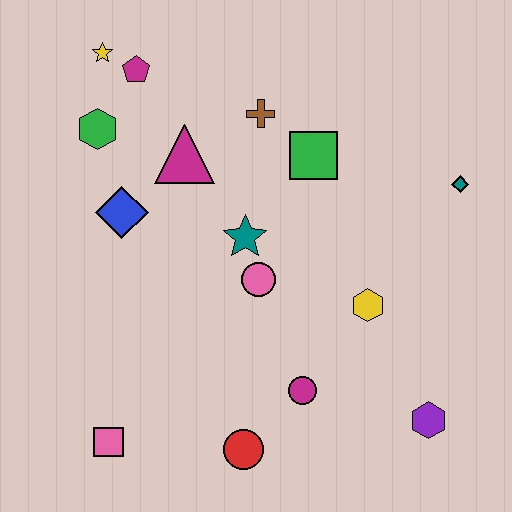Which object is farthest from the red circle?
The yellow star is farthest from the red circle.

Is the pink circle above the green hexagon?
No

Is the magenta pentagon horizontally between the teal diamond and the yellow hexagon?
No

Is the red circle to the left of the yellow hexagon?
Yes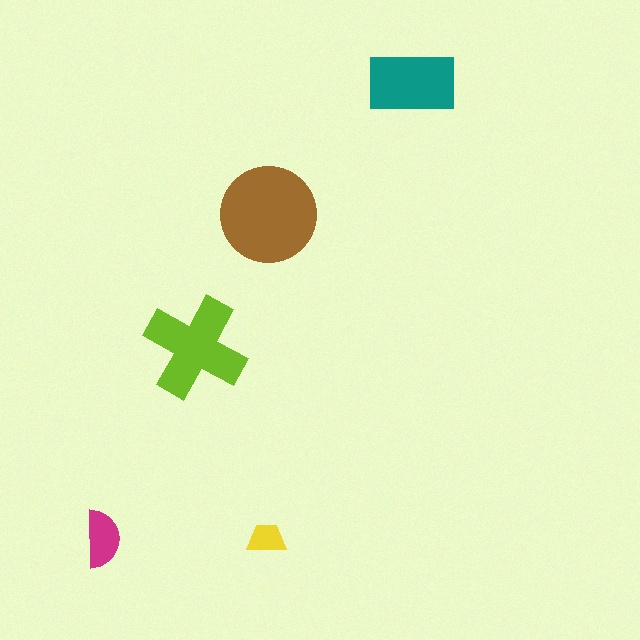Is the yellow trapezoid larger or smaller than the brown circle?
Smaller.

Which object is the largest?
The brown circle.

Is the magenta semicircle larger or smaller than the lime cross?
Smaller.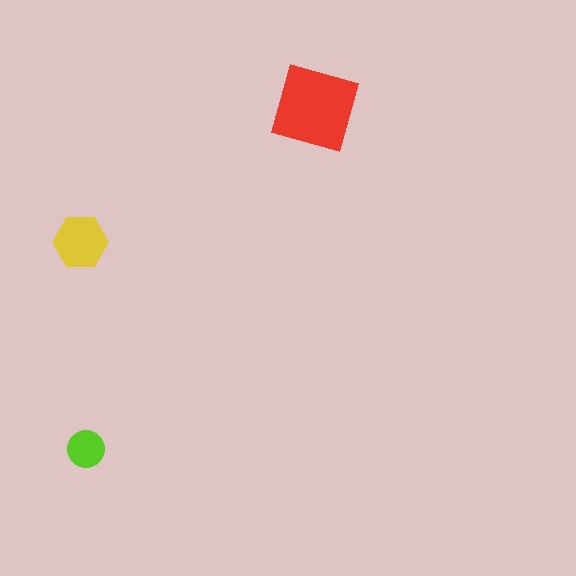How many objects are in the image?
There are 3 objects in the image.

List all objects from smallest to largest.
The lime circle, the yellow hexagon, the red square.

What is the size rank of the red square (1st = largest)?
1st.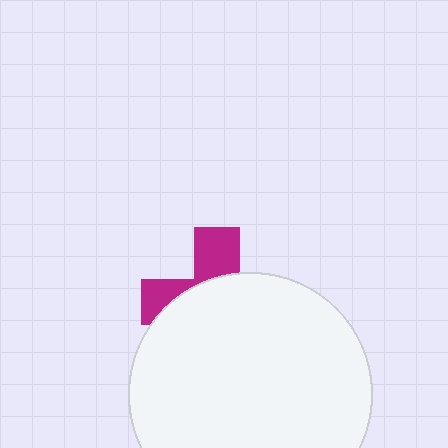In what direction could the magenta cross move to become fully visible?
The magenta cross could move up. That would shift it out from behind the white circle entirely.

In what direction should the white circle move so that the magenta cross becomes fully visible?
The white circle should move down. That is the shortest direction to clear the overlap and leave the magenta cross fully visible.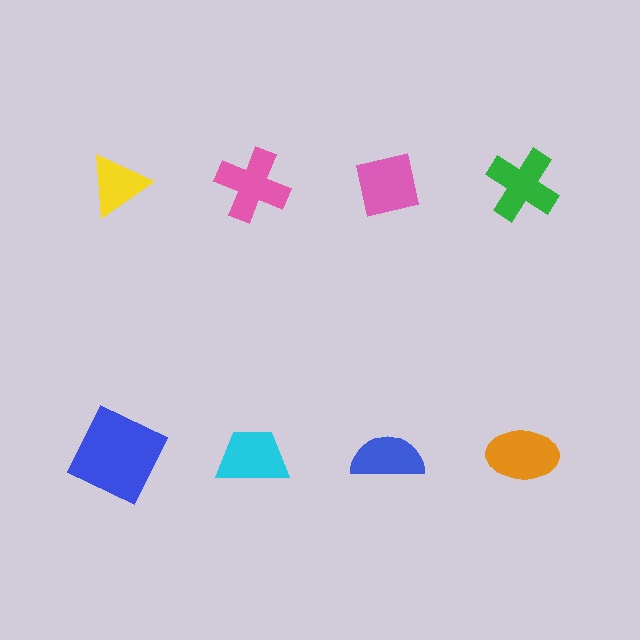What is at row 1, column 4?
A green cross.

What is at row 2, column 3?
A blue semicircle.